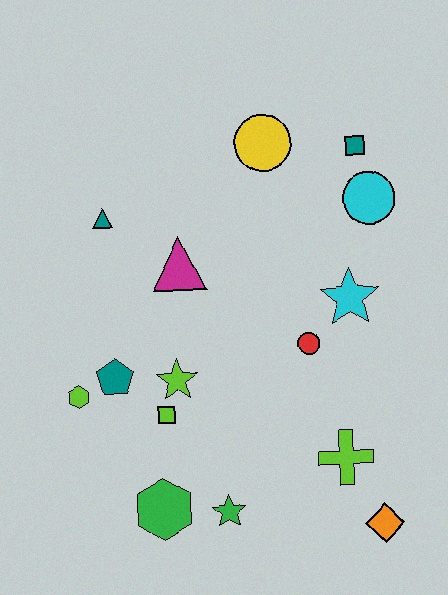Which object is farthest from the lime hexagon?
The teal square is farthest from the lime hexagon.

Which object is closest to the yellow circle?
The teal square is closest to the yellow circle.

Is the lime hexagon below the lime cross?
No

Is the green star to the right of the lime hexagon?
Yes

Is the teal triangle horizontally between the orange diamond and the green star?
No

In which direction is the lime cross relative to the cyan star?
The lime cross is below the cyan star.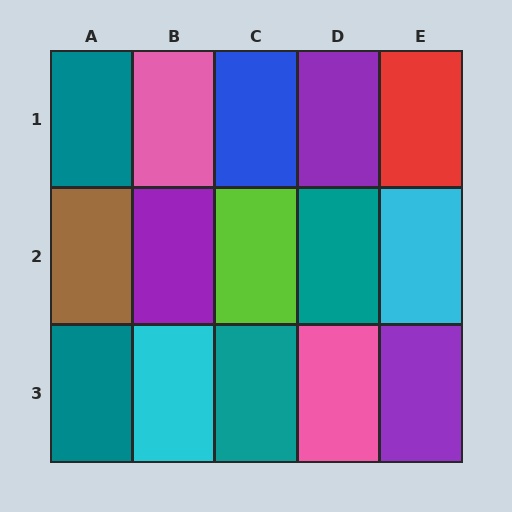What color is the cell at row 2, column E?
Cyan.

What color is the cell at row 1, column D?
Purple.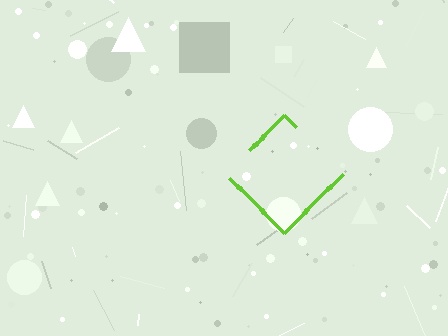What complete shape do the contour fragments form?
The contour fragments form a diamond.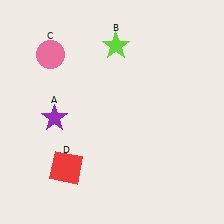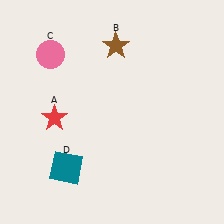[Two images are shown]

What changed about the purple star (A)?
In Image 1, A is purple. In Image 2, it changed to red.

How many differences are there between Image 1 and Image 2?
There are 3 differences between the two images.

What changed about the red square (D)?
In Image 1, D is red. In Image 2, it changed to teal.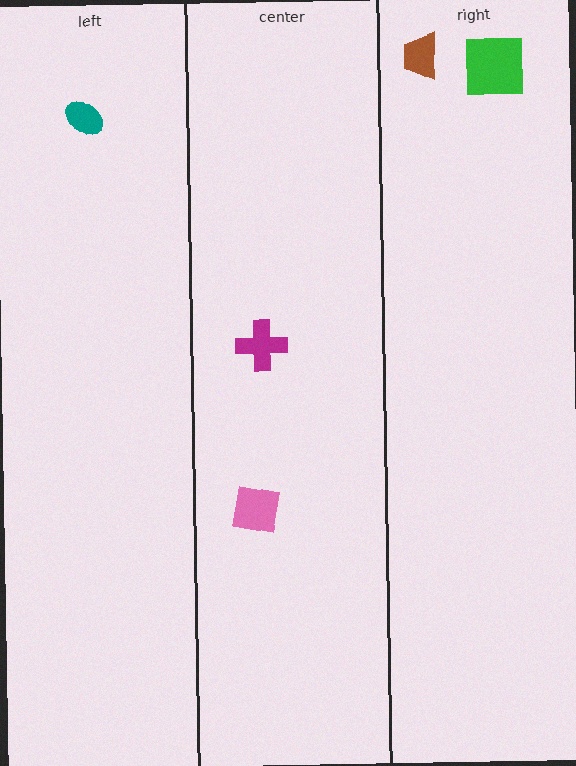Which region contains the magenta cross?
The center region.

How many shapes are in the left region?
1.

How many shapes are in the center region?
2.